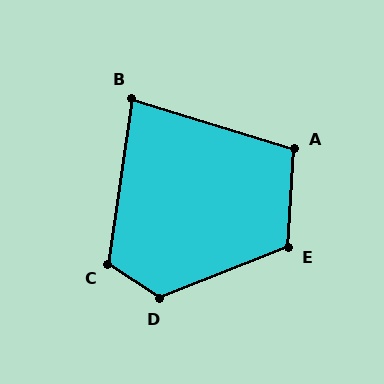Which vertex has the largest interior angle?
D, at approximately 125 degrees.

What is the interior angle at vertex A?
Approximately 104 degrees (obtuse).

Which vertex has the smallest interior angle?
B, at approximately 81 degrees.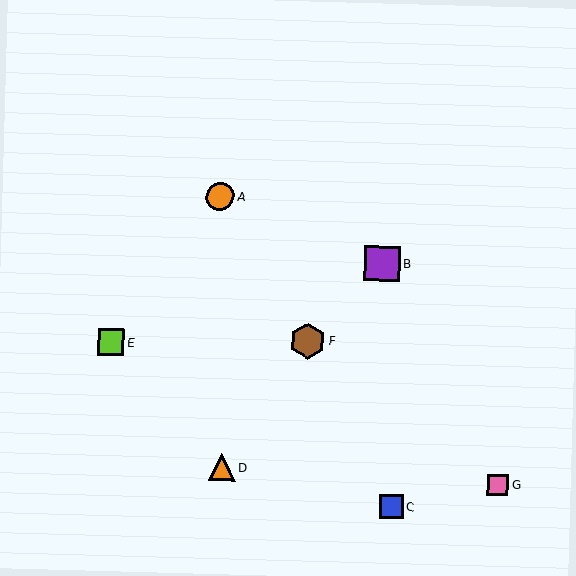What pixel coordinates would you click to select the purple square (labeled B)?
Click at (382, 264) to select the purple square B.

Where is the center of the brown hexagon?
The center of the brown hexagon is at (308, 341).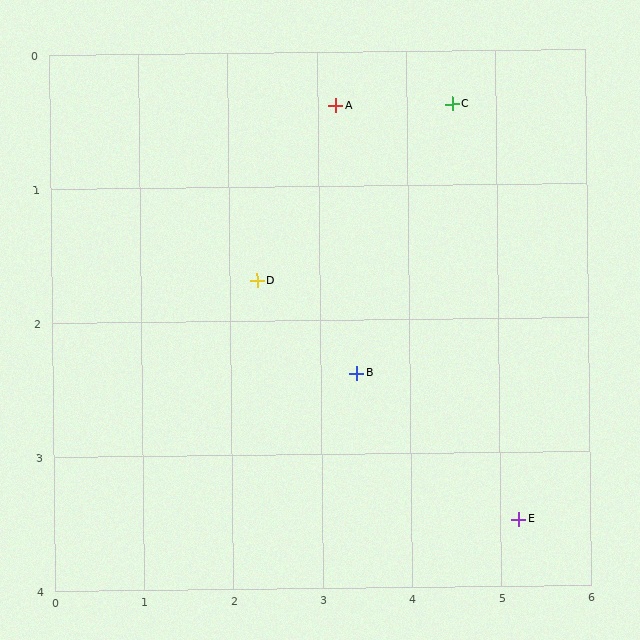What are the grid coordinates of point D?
Point D is at approximately (2.3, 1.7).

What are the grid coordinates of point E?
Point E is at approximately (5.2, 3.5).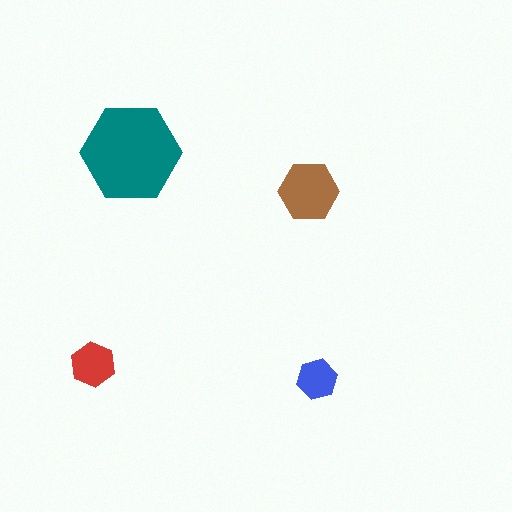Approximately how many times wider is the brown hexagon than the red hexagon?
About 1.5 times wider.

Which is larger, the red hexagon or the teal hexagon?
The teal one.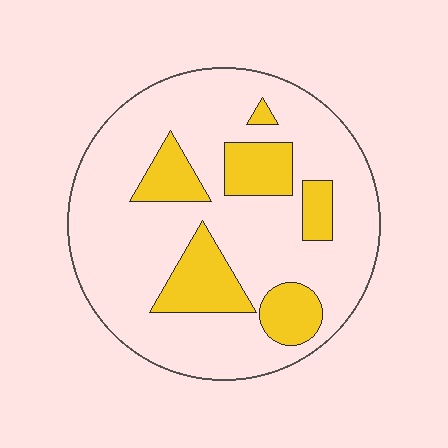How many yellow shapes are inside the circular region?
6.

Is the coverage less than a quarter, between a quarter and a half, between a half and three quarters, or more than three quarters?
Less than a quarter.